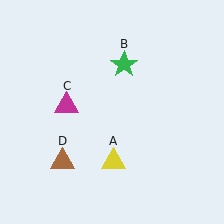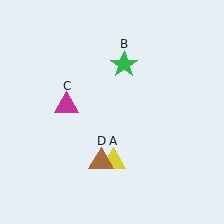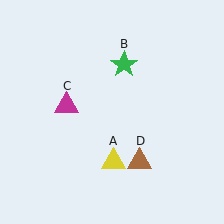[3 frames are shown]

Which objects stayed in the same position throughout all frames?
Yellow triangle (object A) and green star (object B) and magenta triangle (object C) remained stationary.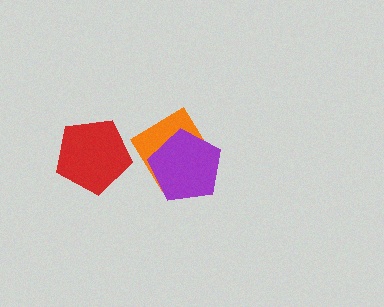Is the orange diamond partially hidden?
Yes, it is partially covered by another shape.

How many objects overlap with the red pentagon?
0 objects overlap with the red pentagon.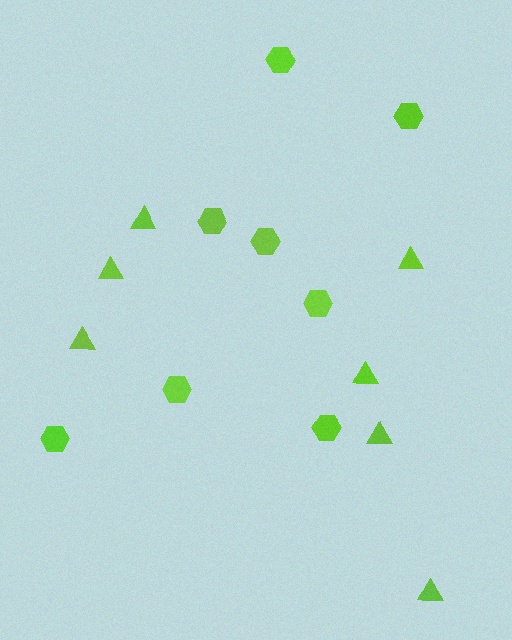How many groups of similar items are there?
There are 2 groups: one group of triangles (7) and one group of hexagons (8).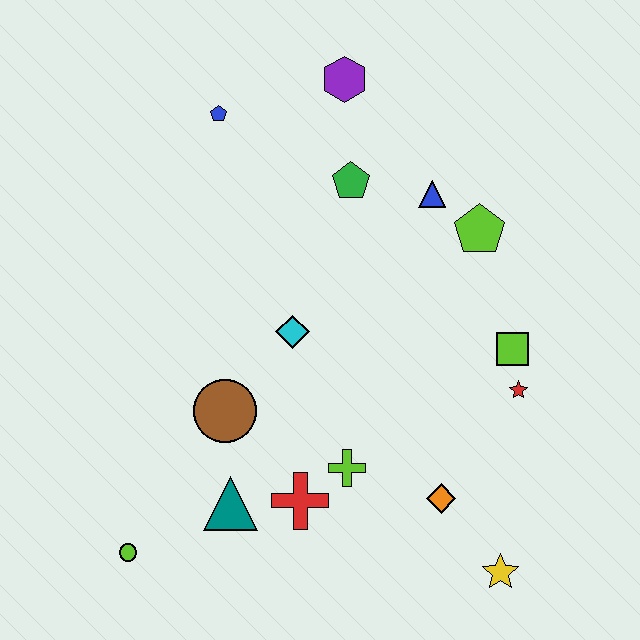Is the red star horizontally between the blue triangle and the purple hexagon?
No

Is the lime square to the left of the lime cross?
No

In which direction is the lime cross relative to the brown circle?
The lime cross is to the right of the brown circle.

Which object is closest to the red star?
The lime square is closest to the red star.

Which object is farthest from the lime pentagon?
The lime circle is farthest from the lime pentagon.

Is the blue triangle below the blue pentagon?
Yes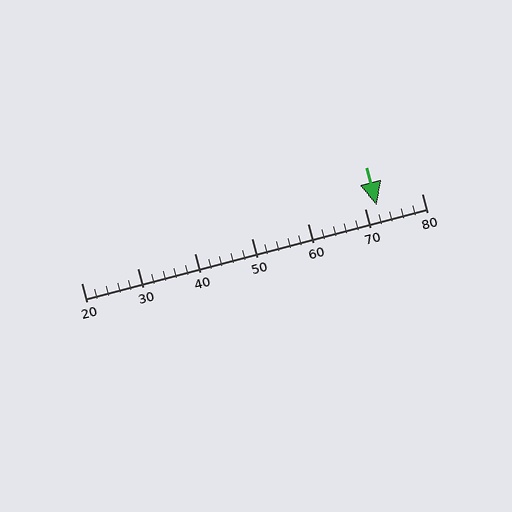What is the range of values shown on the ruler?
The ruler shows values from 20 to 80.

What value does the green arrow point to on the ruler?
The green arrow points to approximately 72.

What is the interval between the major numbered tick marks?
The major tick marks are spaced 10 units apart.